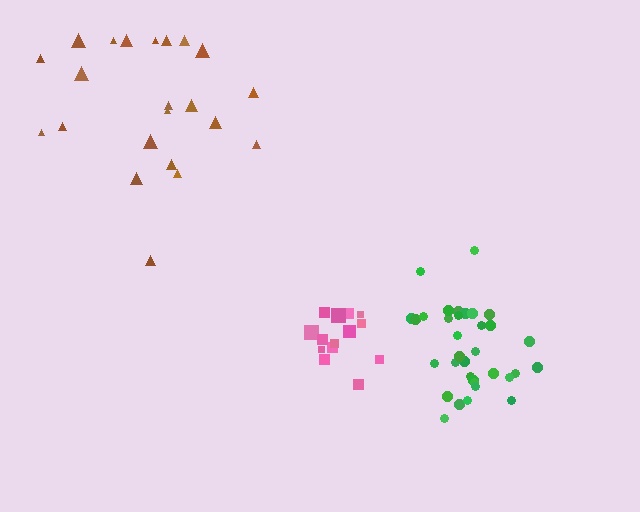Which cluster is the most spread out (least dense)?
Brown.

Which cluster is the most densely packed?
Pink.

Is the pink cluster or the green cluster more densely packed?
Pink.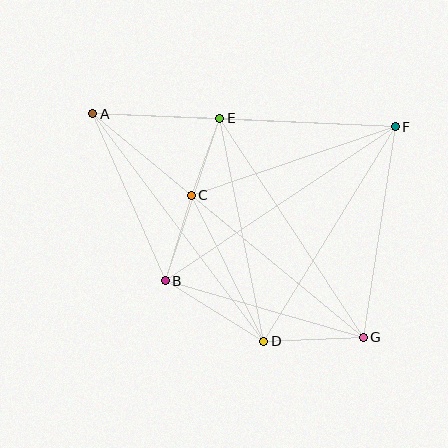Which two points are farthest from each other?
Points A and G are farthest from each other.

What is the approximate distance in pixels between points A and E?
The distance between A and E is approximately 127 pixels.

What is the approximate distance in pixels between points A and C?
The distance between A and C is approximately 128 pixels.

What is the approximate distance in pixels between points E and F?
The distance between E and F is approximately 176 pixels.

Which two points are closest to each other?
Points C and E are closest to each other.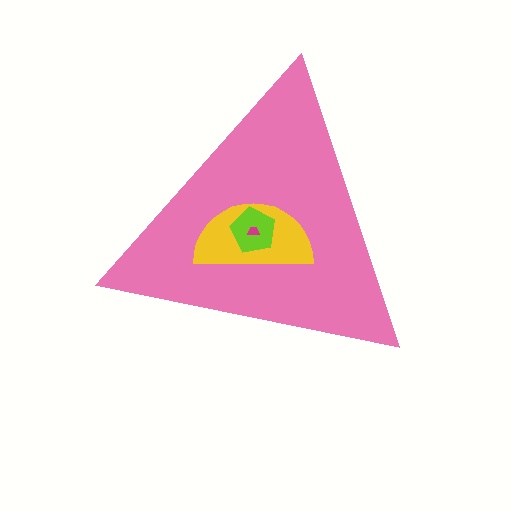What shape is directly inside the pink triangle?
The yellow semicircle.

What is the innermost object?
The magenta trapezoid.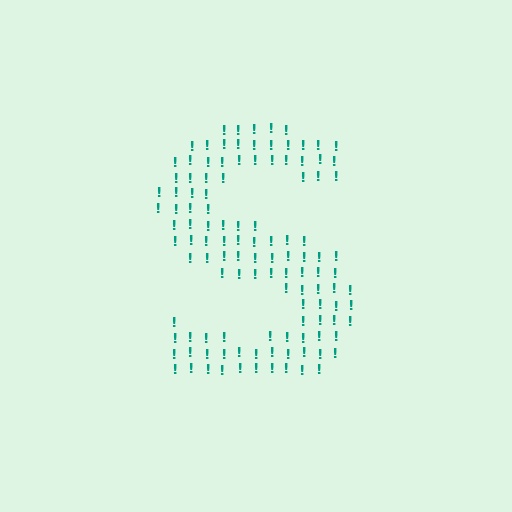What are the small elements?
The small elements are exclamation marks.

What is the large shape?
The large shape is the letter S.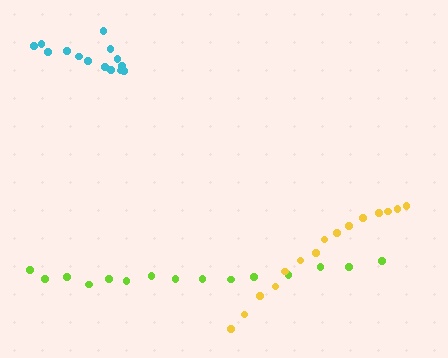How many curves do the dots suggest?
There are 3 distinct paths.